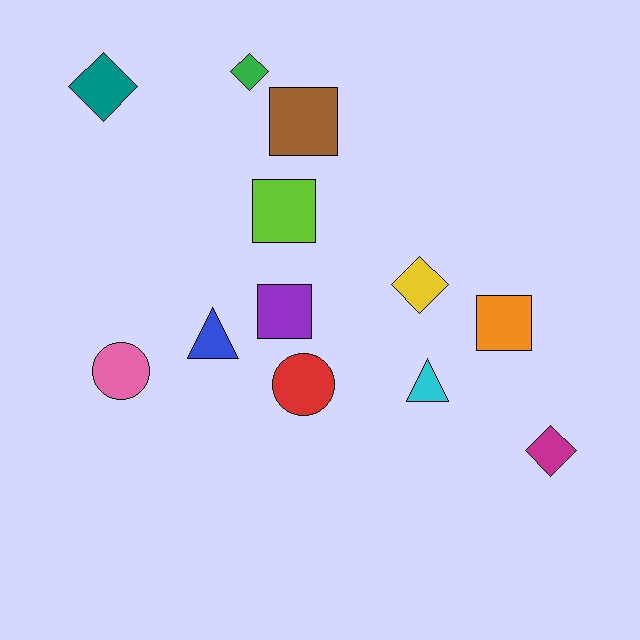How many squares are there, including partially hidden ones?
There are 4 squares.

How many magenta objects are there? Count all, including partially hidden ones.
There is 1 magenta object.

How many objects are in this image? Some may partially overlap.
There are 12 objects.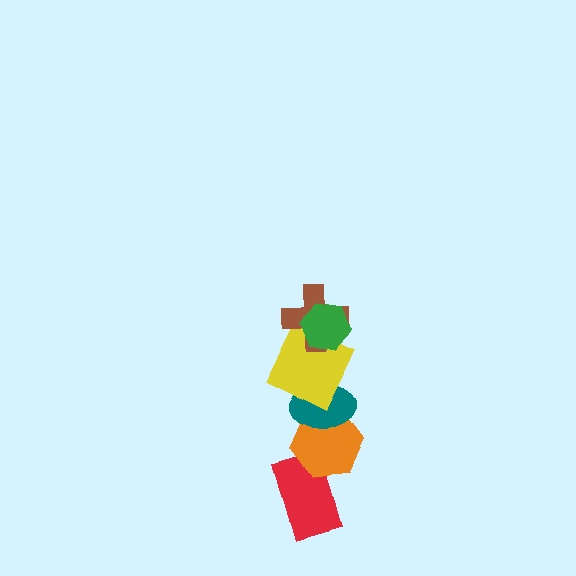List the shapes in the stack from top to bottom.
From top to bottom: the green hexagon, the brown cross, the yellow square, the teal ellipse, the orange hexagon, the red rectangle.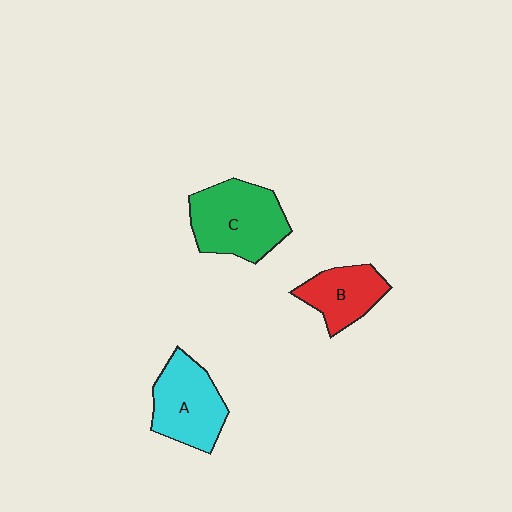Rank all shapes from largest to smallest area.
From largest to smallest: C (green), A (cyan), B (red).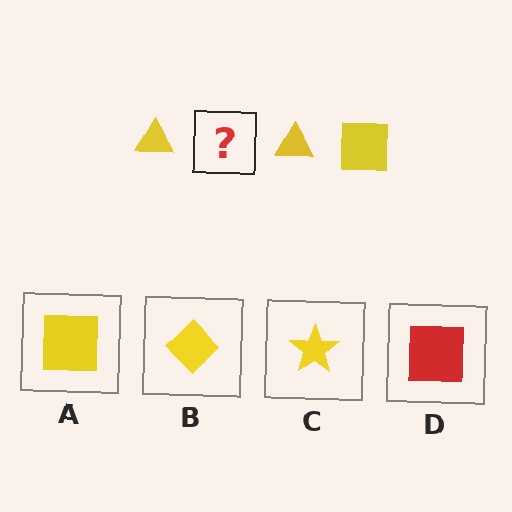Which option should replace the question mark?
Option A.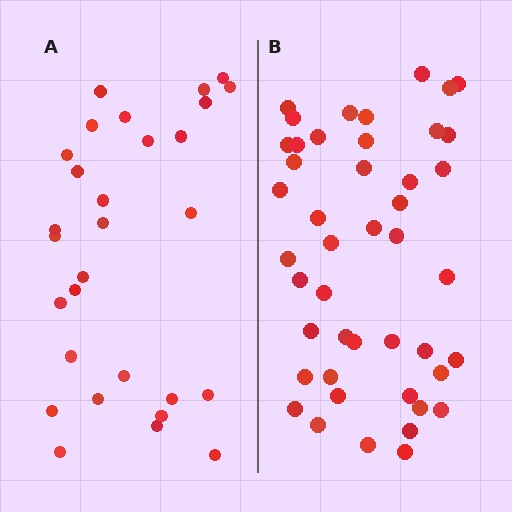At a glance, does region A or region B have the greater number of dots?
Region B (the right region) has more dots.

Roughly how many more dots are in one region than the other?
Region B has approximately 15 more dots than region A.